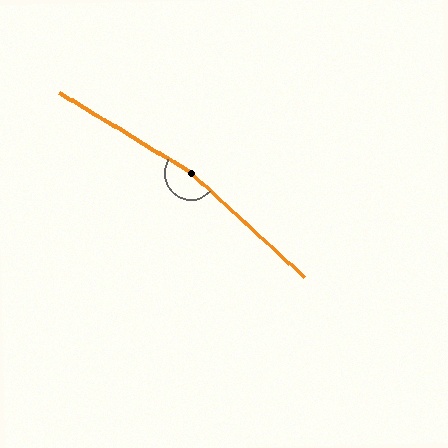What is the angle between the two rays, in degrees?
Approximately 168 degrees.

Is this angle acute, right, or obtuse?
It is obtuse.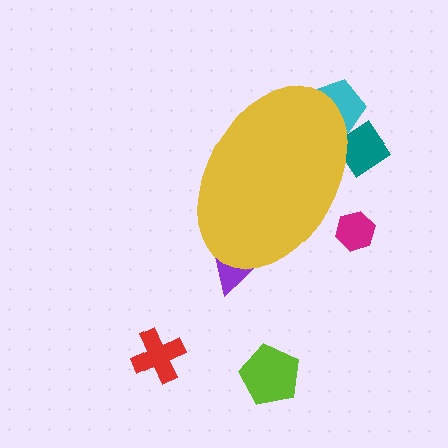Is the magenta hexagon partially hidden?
Yes, the magenta hexagon is partially hidden behind the yellow ellipse.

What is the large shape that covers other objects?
A yellow ellipse.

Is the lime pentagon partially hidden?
No, the lime pentagon is fully visible.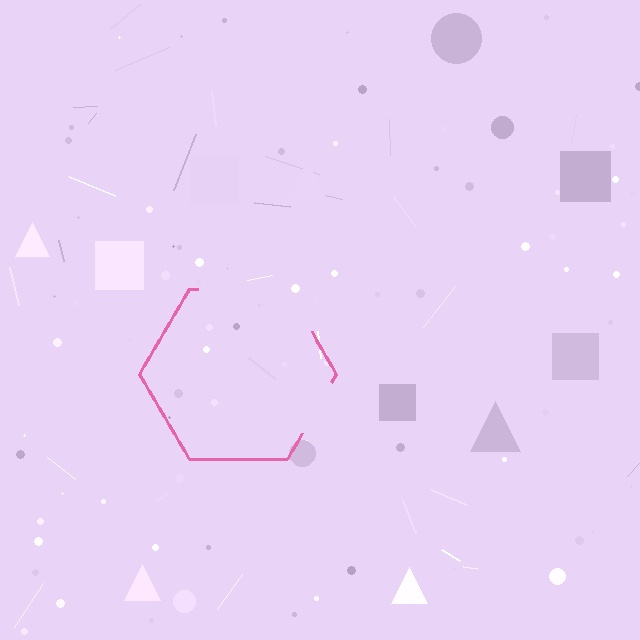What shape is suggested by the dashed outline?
The dashed outline suggests a hexagon.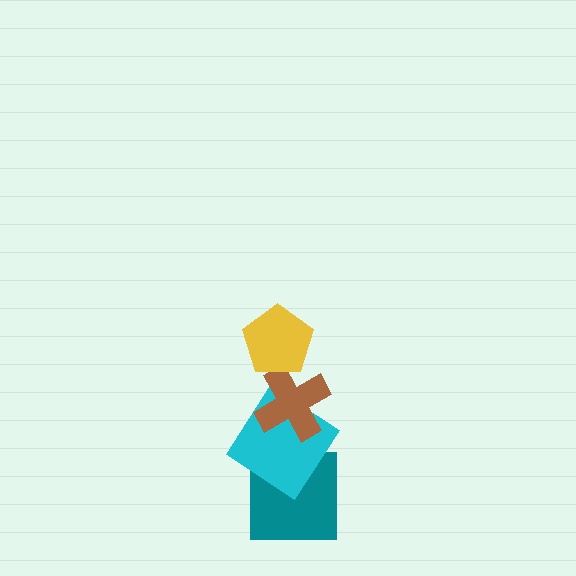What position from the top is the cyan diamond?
The cyan diamond is 3rd from the top.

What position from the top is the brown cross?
The brown cross is 2nd from the top.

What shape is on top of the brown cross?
The yellow pentagon is on top of the brown cross.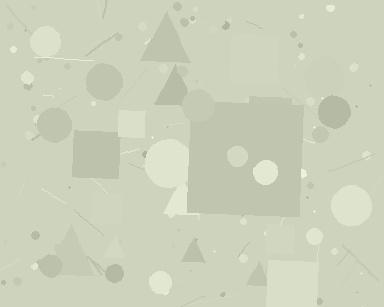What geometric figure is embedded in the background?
A square is embedded in the background.